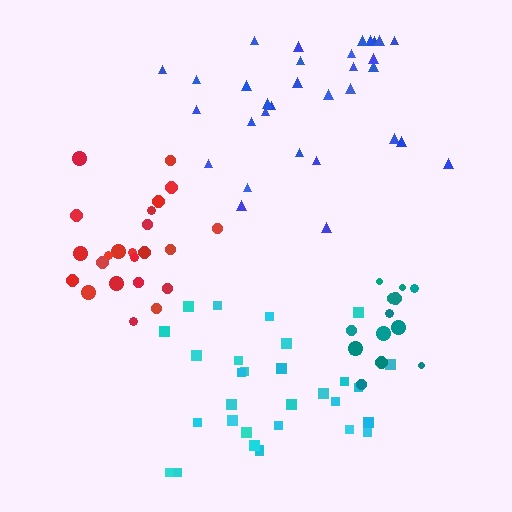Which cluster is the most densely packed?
Teal.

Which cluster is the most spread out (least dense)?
Cyan.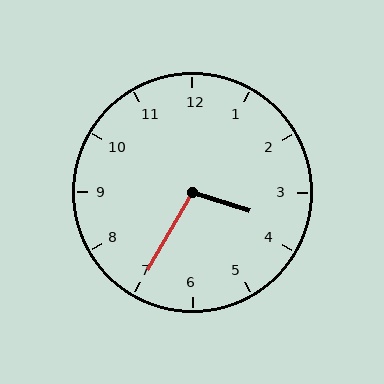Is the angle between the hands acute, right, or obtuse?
It is obtuse.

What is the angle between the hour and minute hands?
Approximately 102 degrees.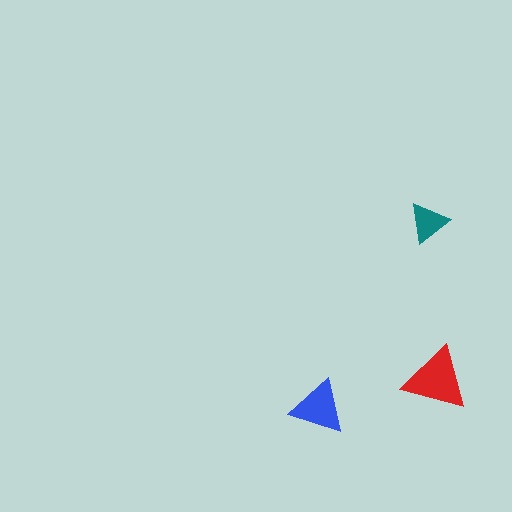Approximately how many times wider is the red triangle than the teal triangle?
About 1.5 times wider.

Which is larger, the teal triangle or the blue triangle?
The blue one.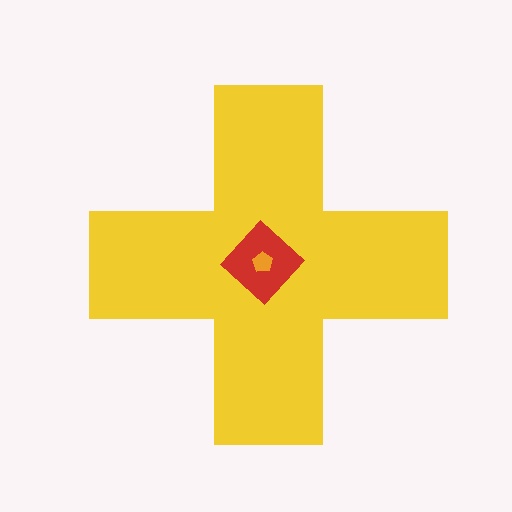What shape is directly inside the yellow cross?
The red diamond.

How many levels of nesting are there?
3.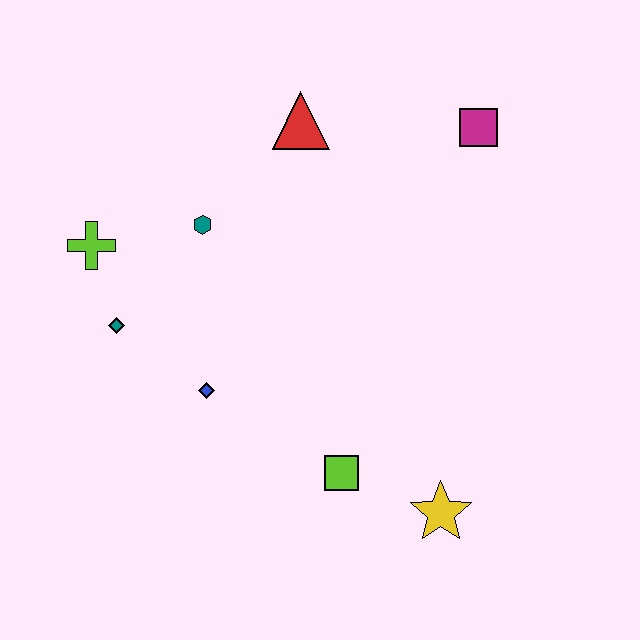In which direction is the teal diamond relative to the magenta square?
The teal diamond is to the left of the magenta square.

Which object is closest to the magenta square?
The red triangle is closest to the magenta square.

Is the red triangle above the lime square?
Yes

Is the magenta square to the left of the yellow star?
No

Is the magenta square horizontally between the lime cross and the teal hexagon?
No